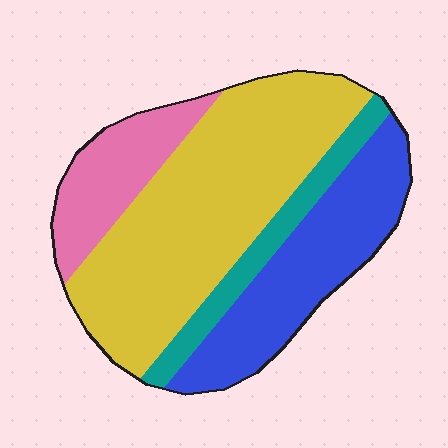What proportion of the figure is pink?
Pink takes up about one sixth (1/6) of the figure.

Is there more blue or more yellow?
Yellow.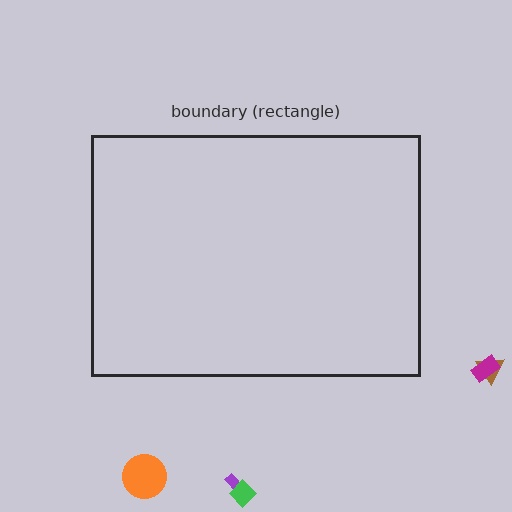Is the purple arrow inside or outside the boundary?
Outside.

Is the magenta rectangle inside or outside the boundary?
Outside.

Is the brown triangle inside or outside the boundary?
Outside.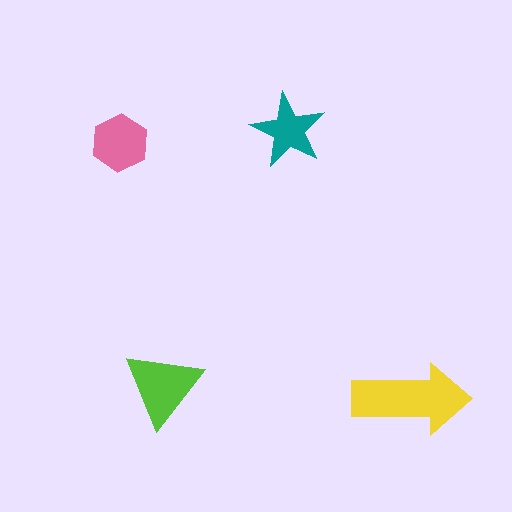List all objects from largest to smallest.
The yellow arrow, the lime triangle, the pink hexagon, the teal star.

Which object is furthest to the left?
The pink hexagon is leftmost.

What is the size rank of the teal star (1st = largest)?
4th.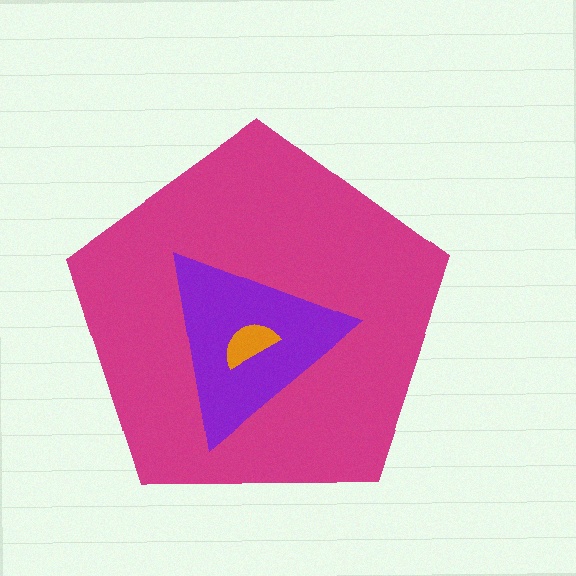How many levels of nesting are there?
3.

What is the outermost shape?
The magenta pentagon.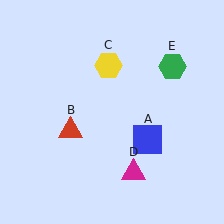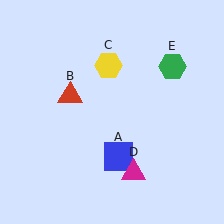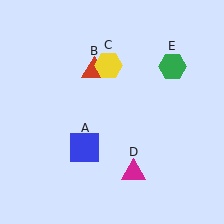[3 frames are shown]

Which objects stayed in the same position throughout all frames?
Yellow hexagon (object C) and magenta triangle (object D) and green hexagon (object E) remained stationary.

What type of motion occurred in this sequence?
The blue square (object A), red triangle (object B) rotated clockwise around the center of the scene.